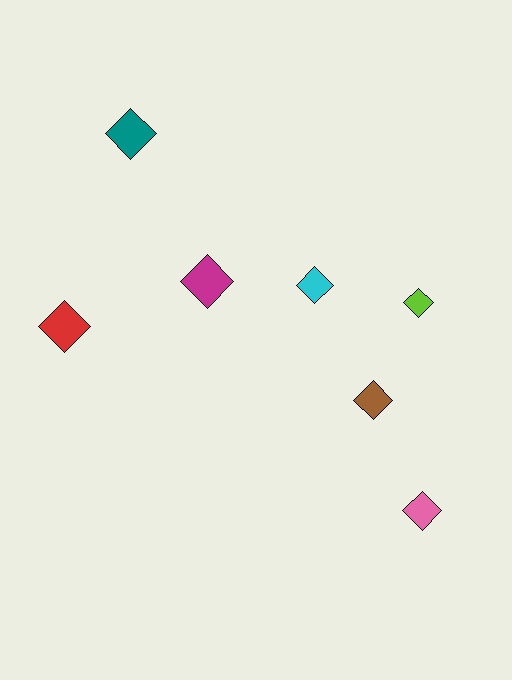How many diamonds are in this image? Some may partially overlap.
There are 7 diamonds.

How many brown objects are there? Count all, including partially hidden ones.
There is 1 brown object.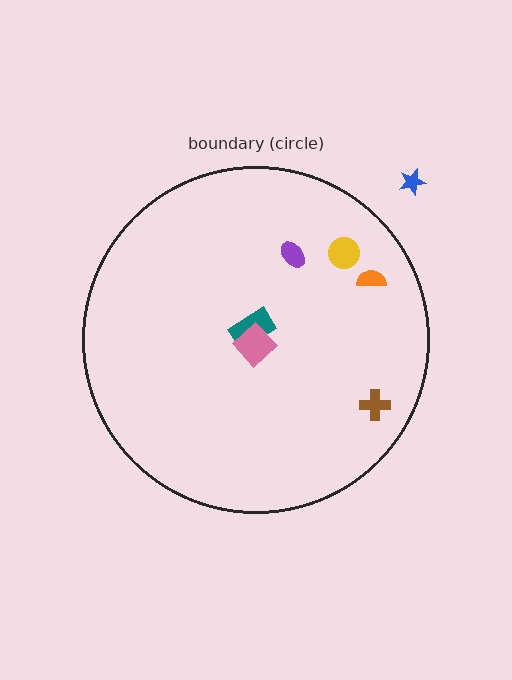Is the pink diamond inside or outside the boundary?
Inside.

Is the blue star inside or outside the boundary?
Outside.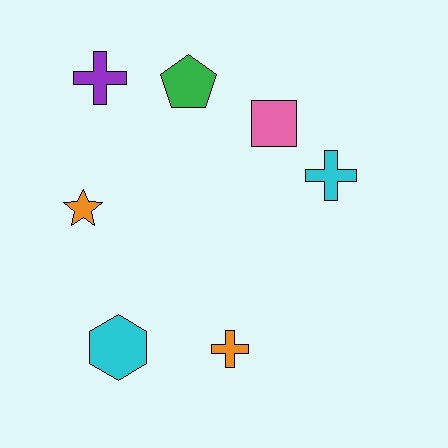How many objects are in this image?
There are 7 objects.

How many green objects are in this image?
There is 1 green object.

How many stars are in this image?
There is 1 star.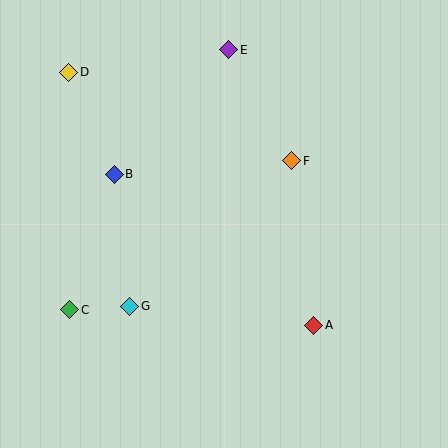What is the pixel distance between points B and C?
The distance between B and C is 143 pixels.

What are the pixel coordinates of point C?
Point C is at (70, 310).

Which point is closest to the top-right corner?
Point F is closest to the top-right corner.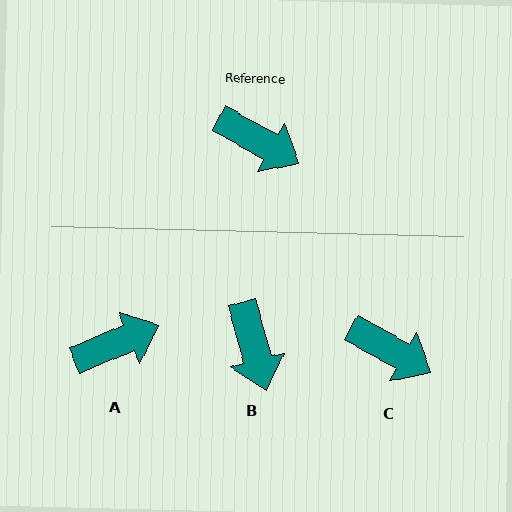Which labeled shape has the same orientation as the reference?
C.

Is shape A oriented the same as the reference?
No, it is off by about 52 degrees.